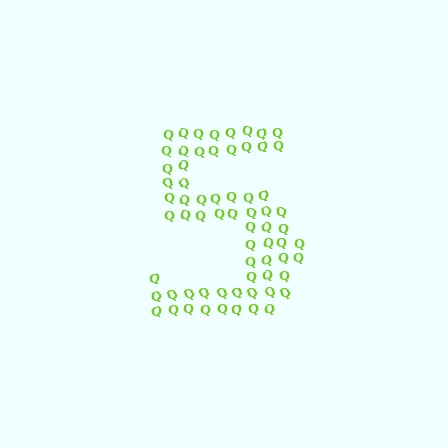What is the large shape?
The large shape is the digit 5.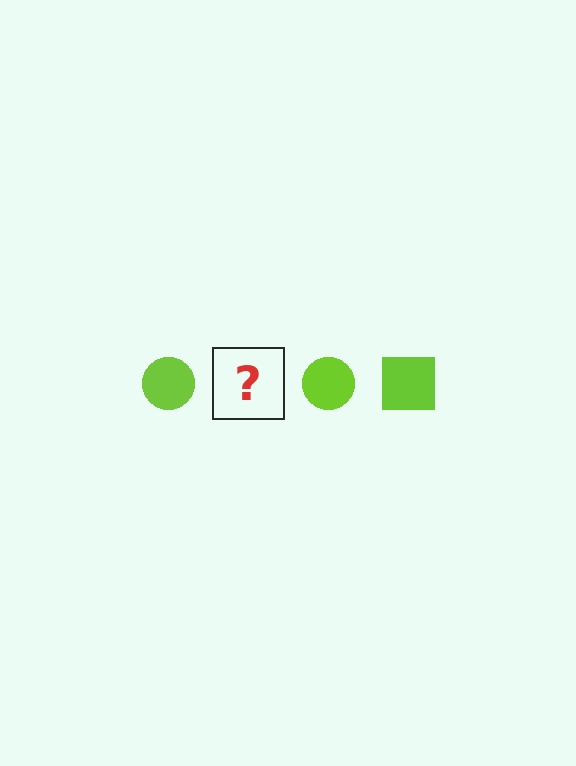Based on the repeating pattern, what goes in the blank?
The blank should be a lime square.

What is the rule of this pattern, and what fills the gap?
The rule is that the pattern cycles through circle, square shapes in lime. The gap should be filled with a lime square.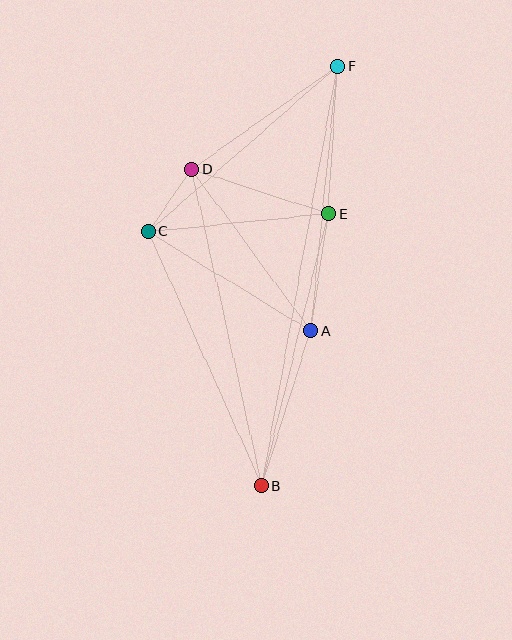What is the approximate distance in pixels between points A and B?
The distance between A and B is approximately 162 pixels.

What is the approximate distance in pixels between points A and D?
The distance between A and D is approximately 200 pixels.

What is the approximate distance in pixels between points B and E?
The distance between B and E is approximately 280 pixels.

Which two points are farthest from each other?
Points B and F are farthest from each other.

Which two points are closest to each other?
Points C and D are closest to each other.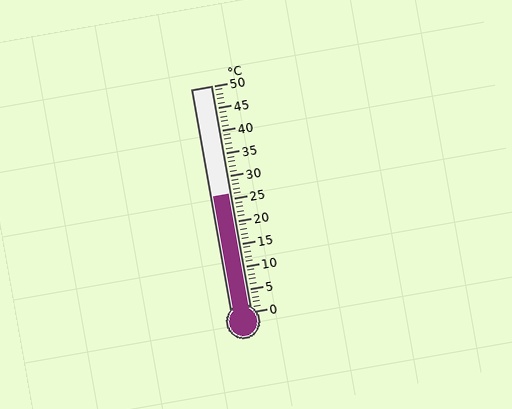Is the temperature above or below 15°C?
The temperature is above 15°C.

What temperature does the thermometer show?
The thermometer shows approximately 26°C.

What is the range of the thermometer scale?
The thermometer scale ranges from 0°C to 50°C.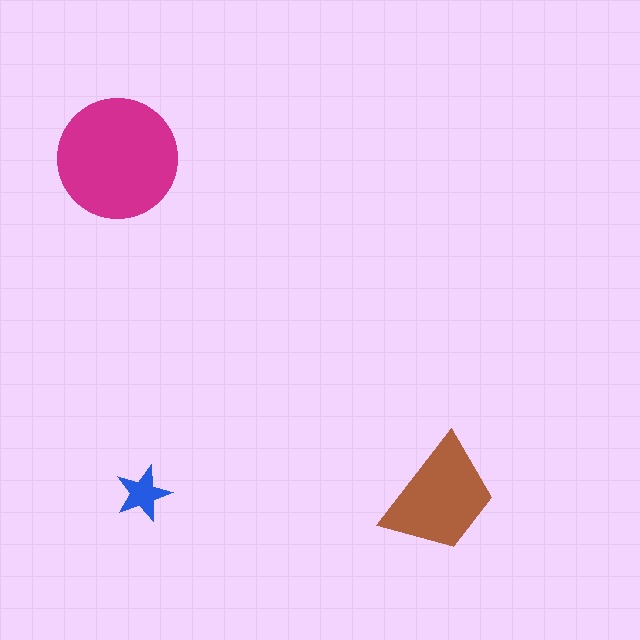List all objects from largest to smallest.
The magenta circle, the brown trapezoid, the blue star.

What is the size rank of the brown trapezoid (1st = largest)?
2nd.